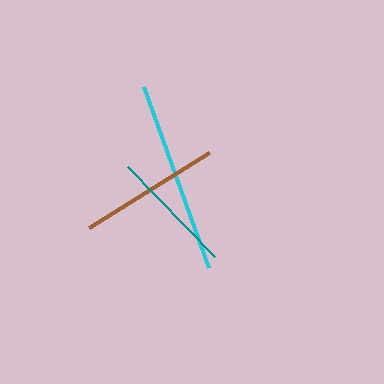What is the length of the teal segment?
The teal segment is approximately 124 pixels long.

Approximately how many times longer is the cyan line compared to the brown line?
The cyan line is approximately 1.4 times the length of the brown line.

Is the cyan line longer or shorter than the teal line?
The cyan line is longer than the teal line.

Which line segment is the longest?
The cyan line is the longest at approximately 192 pixels.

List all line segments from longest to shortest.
From longest to shortest: cyan, brown, teal.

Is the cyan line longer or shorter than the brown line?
The cyan line is longer than the brown line.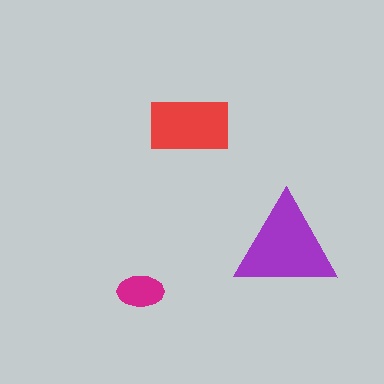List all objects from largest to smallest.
The purple triangle, the red rectangle, the magenta ellipse.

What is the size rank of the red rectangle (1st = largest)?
2nd.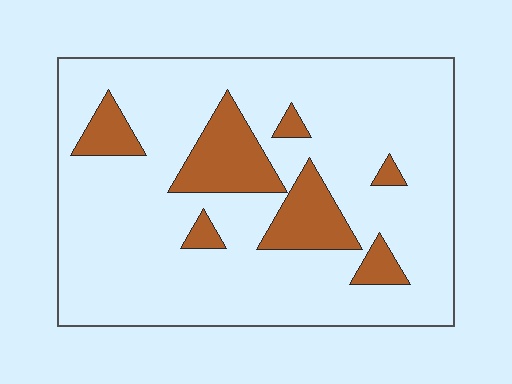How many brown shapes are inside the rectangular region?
7.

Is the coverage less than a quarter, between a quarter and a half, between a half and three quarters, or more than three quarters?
Less than a quarter.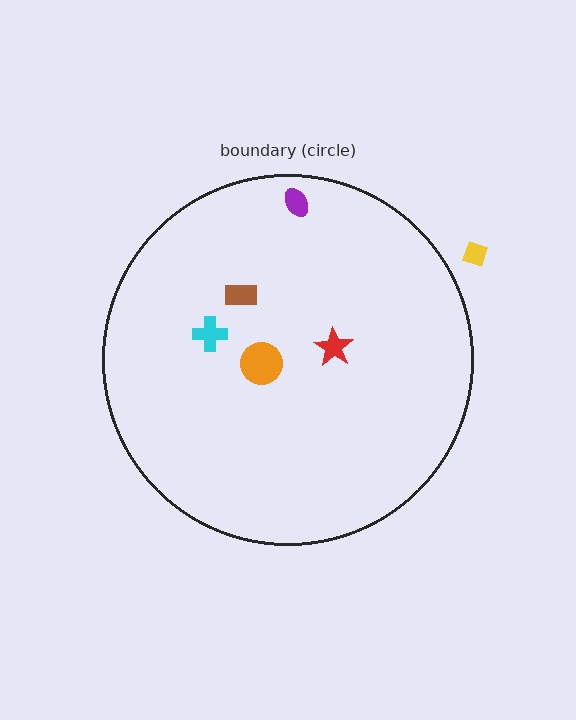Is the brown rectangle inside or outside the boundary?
Inside.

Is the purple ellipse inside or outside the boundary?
Inside.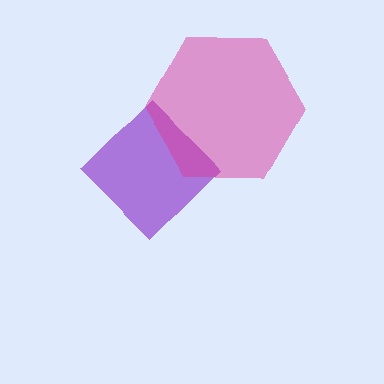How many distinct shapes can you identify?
There are 2 distinct shapes: a purple diamond, a magenta hexagon.